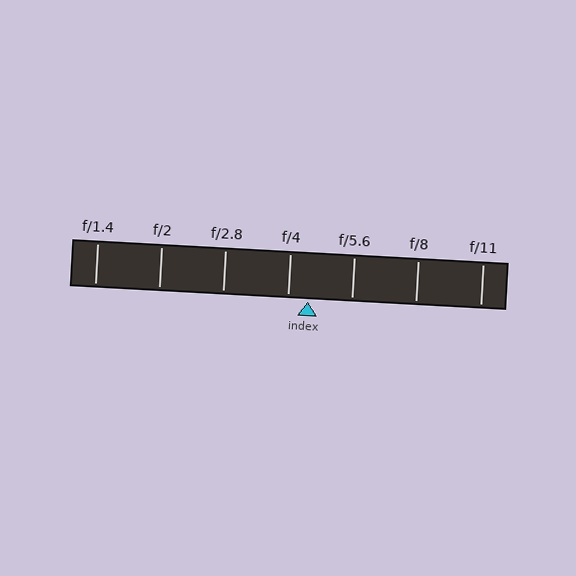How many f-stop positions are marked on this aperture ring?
There are 7 f-stop positions marked.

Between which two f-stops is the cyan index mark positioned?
The index mark is between f/4 and f/5.6.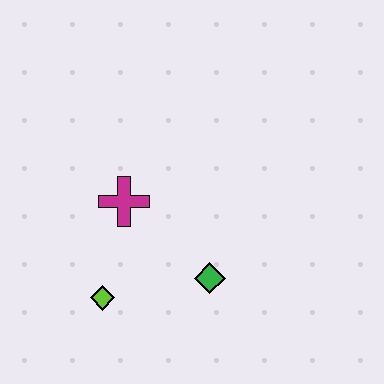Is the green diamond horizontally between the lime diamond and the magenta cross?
No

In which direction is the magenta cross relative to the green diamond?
The magenta cross is to the left of the green diamond.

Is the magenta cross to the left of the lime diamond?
No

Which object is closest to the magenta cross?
The lime diamond is closest to the magenta cross.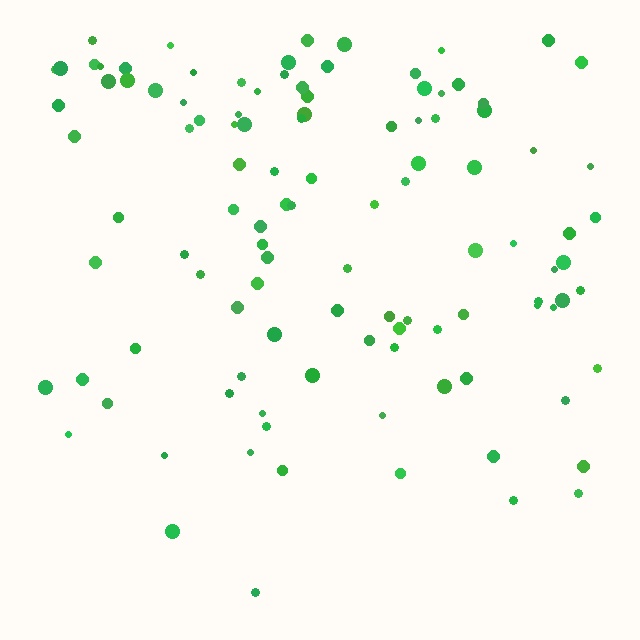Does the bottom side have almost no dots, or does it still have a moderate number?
Still a moderate number, just noticeably fewer than the top.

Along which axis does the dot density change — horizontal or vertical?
Vertical.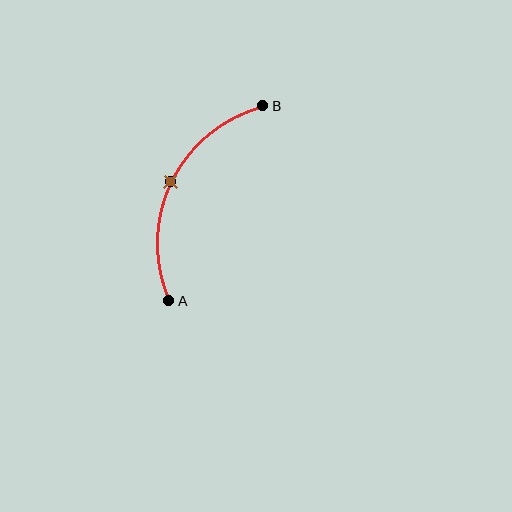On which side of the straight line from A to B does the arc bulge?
The arc bulges to the left of the straight line connecting A and B.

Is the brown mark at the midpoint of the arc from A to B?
Yes. The brown mark lies on the arc at equal arc-length from both A and B — it is the arc midpoint.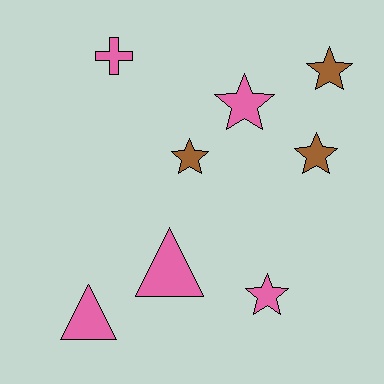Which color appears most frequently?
Pink, with 5 objects.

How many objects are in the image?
There are 8 objects.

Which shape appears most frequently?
Star, with 5 objects.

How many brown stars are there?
There are 3 brown stars.